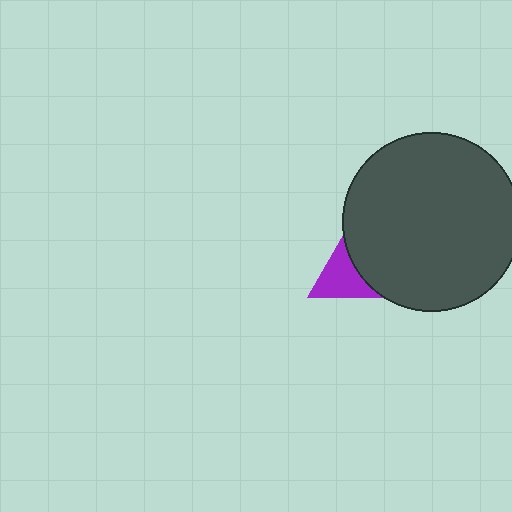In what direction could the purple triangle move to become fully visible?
The purple triangle could move left. That would shift it out from behind the dark gray circle entirely.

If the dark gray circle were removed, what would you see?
You would see the complete purple triangle.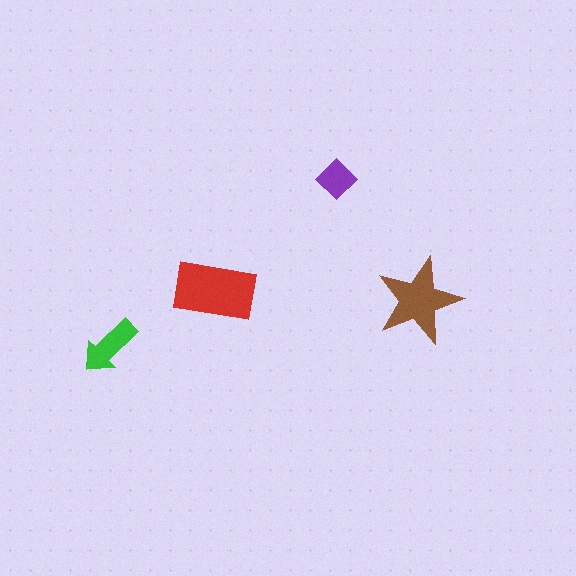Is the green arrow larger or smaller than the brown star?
Smaller.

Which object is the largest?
The red rectangle.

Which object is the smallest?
The purple diamond.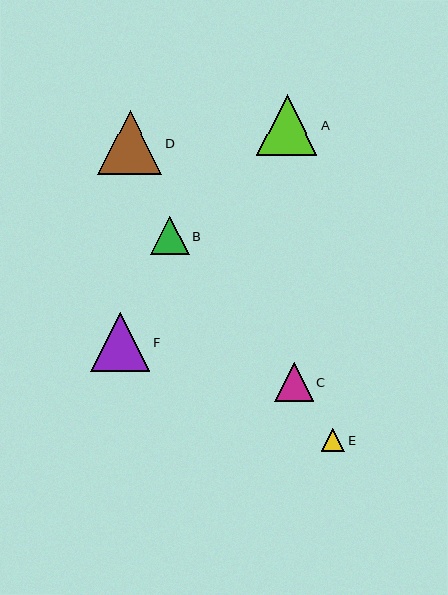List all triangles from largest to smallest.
From largest to smallest: D, A, F, C, B, E.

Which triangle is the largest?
Triangle D is the largest with a size of approximately 64 pixels.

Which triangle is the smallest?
Triangle E is the smallest with a size of approximately 24 pixels.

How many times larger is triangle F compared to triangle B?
Triangle F is approximately 1.5 times the size of triangle B.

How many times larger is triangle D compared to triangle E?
Triangle D is approximately 2.7 times the size of triangle E.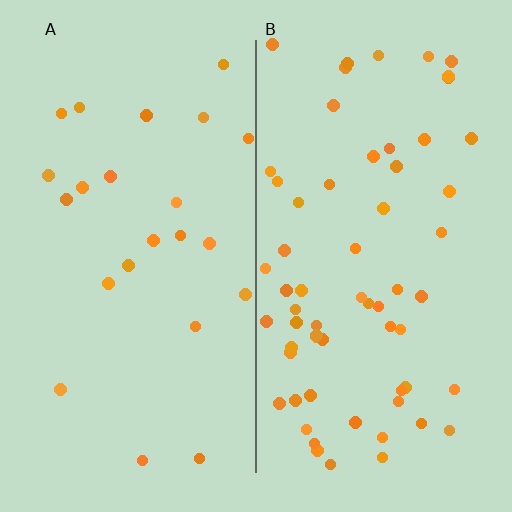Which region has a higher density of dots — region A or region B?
B (the right).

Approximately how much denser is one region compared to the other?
Approximately 2.7× — region B over region A.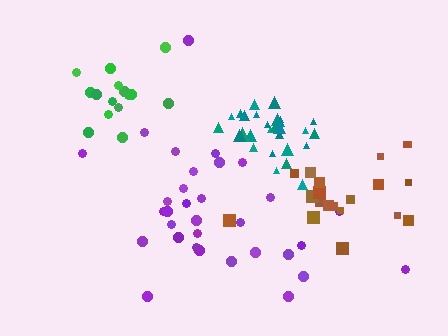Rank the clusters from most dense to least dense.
teal, green, brown, purple.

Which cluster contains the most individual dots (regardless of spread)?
Purple (32).